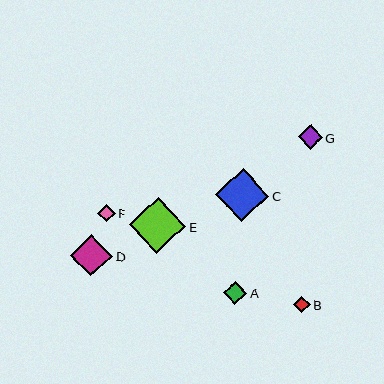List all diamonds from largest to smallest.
From largest to smallest: E, C, D, G, A, F, B.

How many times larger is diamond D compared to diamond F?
Diamond D is approximately 2.4 times the size of diamond F.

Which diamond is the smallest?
Diamond B is the smallest with a size of approximately 16 pixels.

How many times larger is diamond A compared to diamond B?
Diamond A is approximately 1.4 times the size of diamond B.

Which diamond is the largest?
Diamond E is the largest with a size of approximately 57 pixels.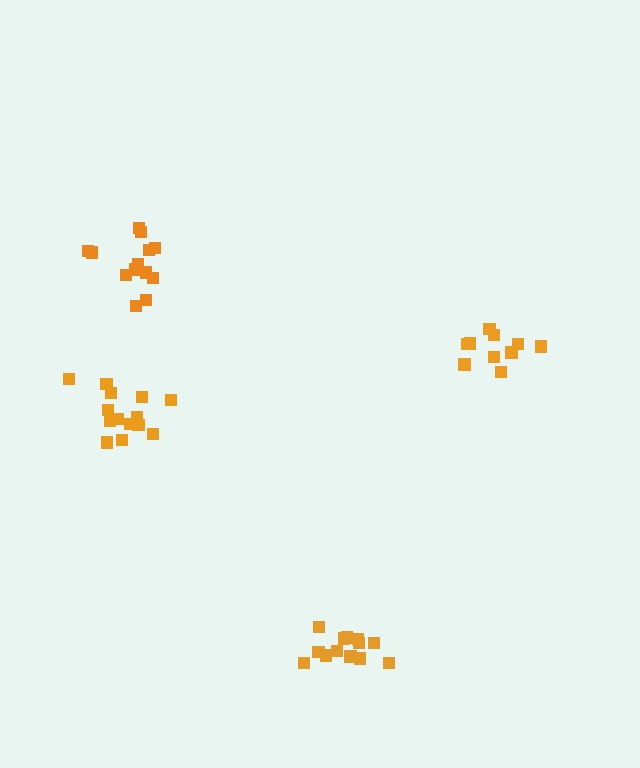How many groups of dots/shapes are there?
There are 4 groups.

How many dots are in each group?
Group 1: 10 dots, Group 2: 13 dots, Group 3: 14 dots, Group 4: 13 dots (50 total).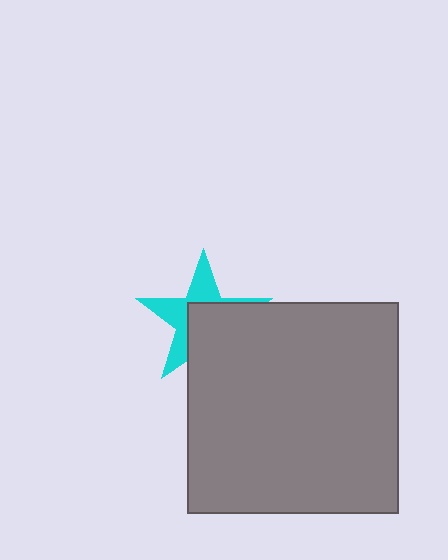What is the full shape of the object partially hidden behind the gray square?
The partially hidden object is a cyan star.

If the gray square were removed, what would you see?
You would see the complete cyan star.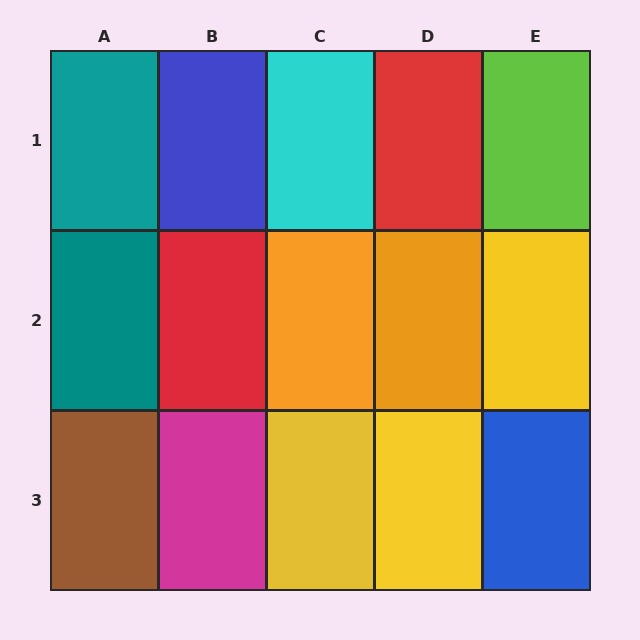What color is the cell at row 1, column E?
Lime.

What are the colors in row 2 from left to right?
Teal, red, orange, orange, yellow.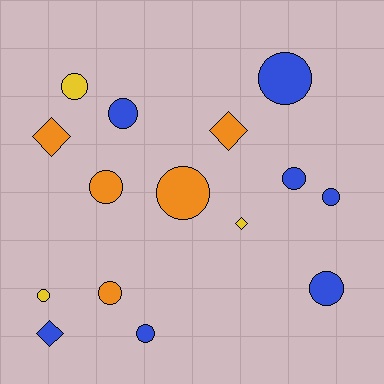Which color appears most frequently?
Blue, with 7 objects.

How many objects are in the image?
There are 15 objects.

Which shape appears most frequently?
Circle, with 11 objects.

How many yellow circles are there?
There are 2 yellow circles.